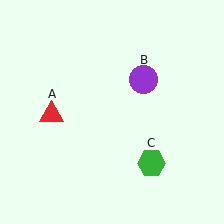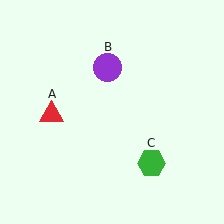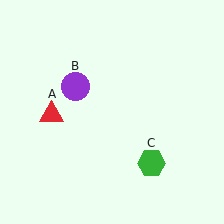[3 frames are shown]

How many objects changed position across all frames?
1 object changed position: purple circle (object B).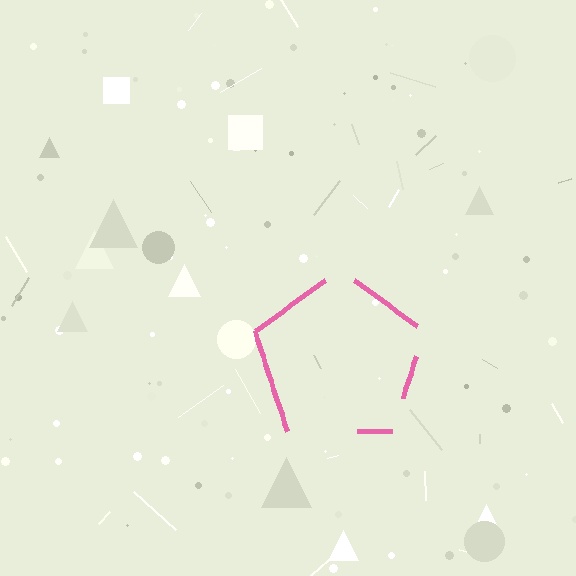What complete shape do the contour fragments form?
The contour fragments form a pentagon.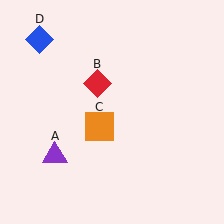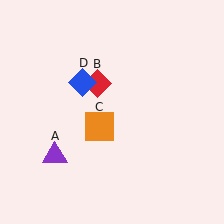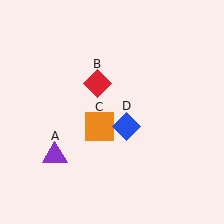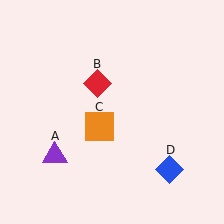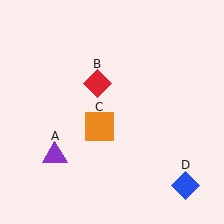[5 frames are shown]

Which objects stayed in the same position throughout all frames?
Purple triangle (object A) and red diamond (object B) and orange square (object C) remained stationary.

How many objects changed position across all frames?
1 object changed position: blue diamond (object D).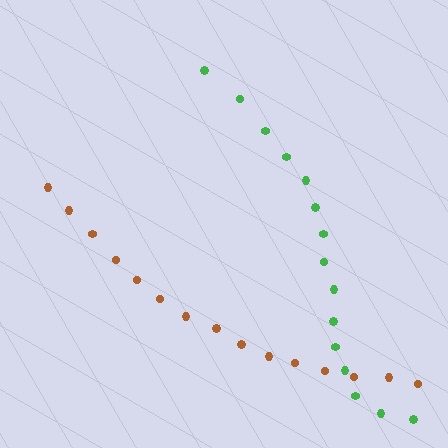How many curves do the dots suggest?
There are 2 distinct paths.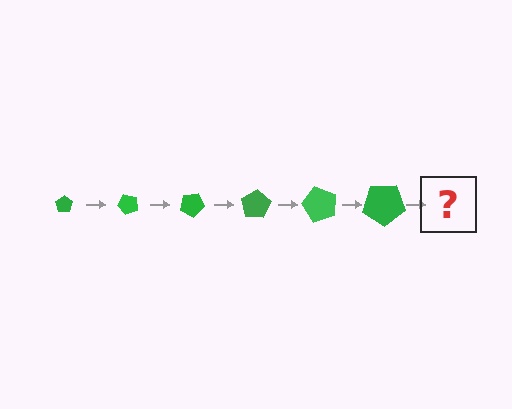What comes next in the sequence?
The next element should be a pentagon, larger than the previous one and rotated 300 degrees from the start.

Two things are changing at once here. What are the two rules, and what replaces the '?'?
The two rules are that the pentagon grows larger each step and it rotates 50 degrees each step. The '?' should be a pentagon, larger than the previous one and rotated 300 degrees from the start.